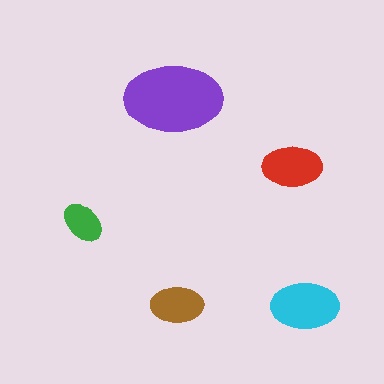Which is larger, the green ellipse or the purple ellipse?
The purple one.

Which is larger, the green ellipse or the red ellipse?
The red one.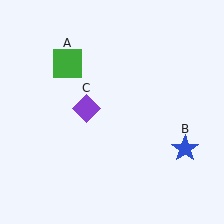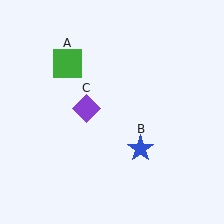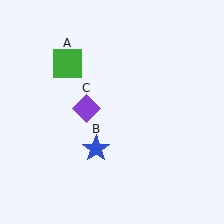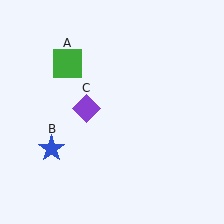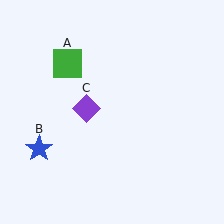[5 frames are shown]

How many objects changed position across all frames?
1 object changed position: blue star (object B).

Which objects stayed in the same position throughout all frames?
Green square (object A) and purple diamond (object C) remained stationary.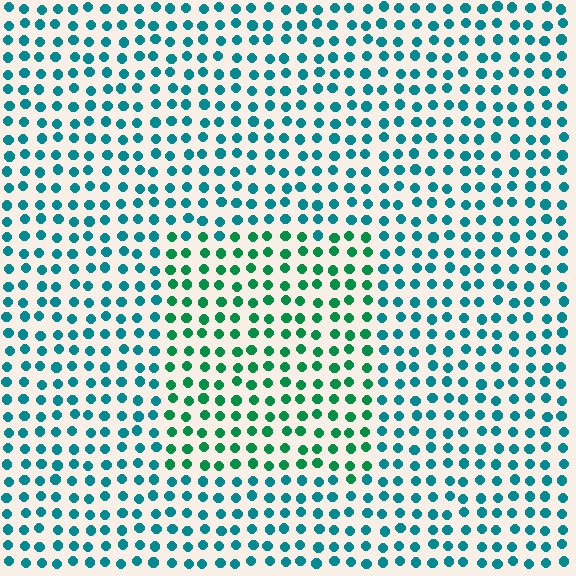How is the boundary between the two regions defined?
The boundary is defined purely by a slight shift in hue (about 35 degrees). Spacing, size, and orientation are identical on both sides.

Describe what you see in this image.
The image is filled with small teal elements in a uniform arrangement. A rectangle-shaped region is visible where the elements are tinted to a slightly different hue, forming a subtle color boundary.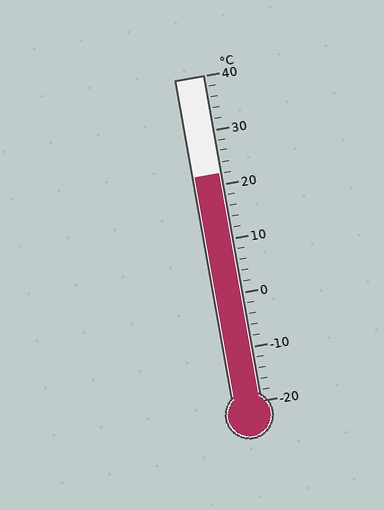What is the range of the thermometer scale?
The thermometer scale ranges from -20°C to 40°C.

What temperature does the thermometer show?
The thermometer shows approximately 22°C.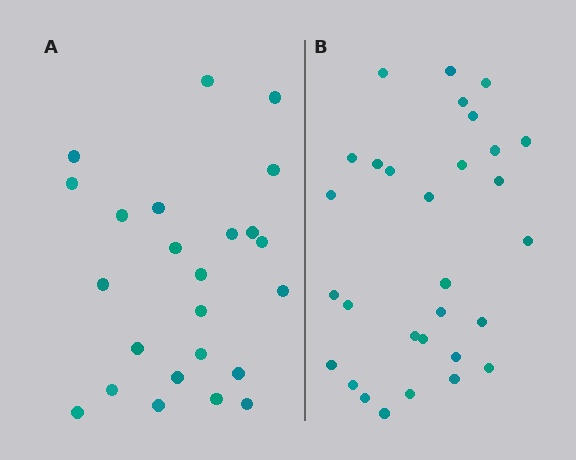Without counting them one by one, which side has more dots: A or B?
Region B (the right region) has more dots.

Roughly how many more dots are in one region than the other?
Region B has about 6 more dots than region A.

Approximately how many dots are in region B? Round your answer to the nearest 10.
About 30 dots.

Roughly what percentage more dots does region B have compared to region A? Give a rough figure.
About 25% more.